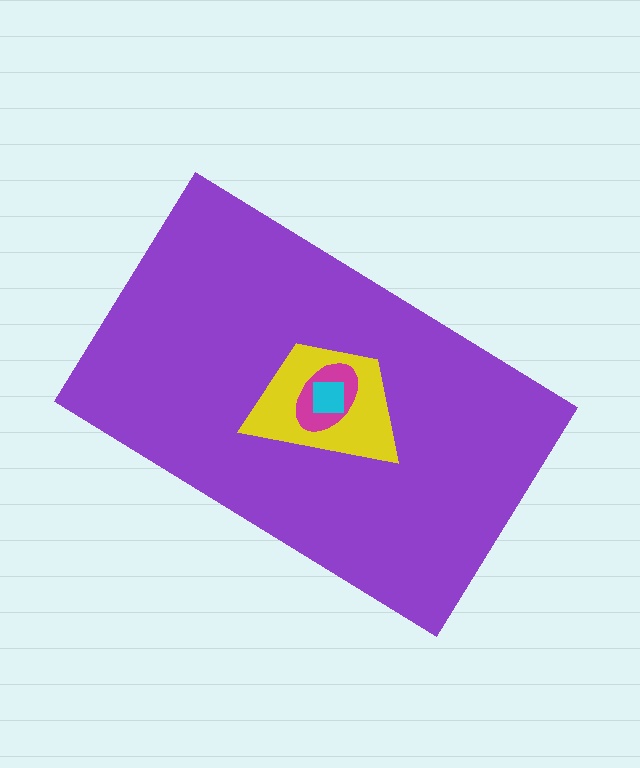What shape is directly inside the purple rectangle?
The yellow trapezoid.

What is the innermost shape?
The cyan square.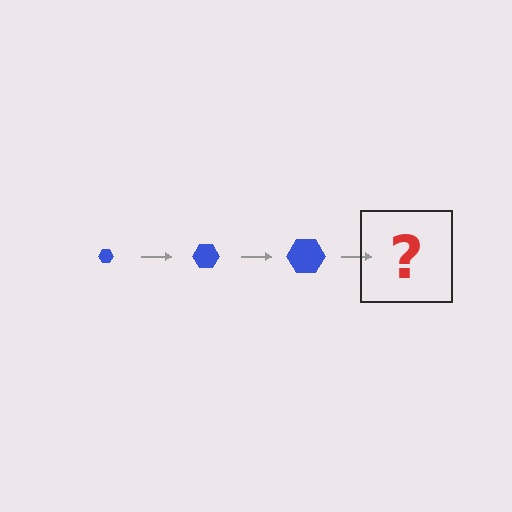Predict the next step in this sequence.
The next step is a blue hexagon, larger than the previous one.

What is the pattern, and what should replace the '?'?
The pattern is that the hexagon gets progressively larger each step. The '?' should be a blue hexagon, larger than the previous one.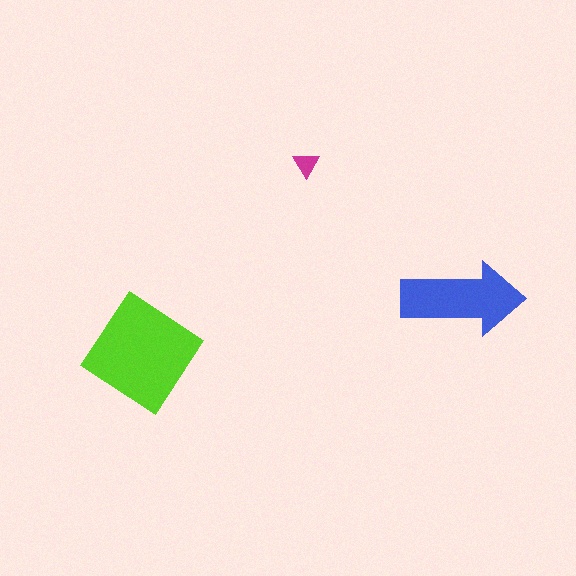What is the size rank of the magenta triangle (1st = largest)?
3rd.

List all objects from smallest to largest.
The magenta triangle, the blue arrow, the lime diamond.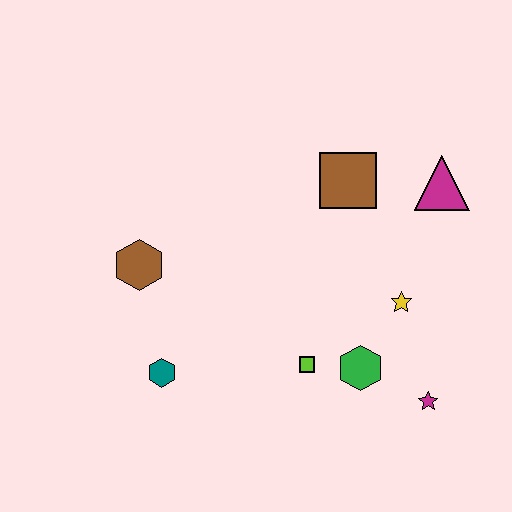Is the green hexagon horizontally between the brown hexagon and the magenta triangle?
Yes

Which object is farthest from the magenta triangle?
The teal hexagon is farthest from the magenta triangle.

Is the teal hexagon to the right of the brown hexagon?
Yes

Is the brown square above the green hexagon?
Yes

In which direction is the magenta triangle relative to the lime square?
The magenta triangle is above the lime square.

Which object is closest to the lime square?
The green hexagon is closest to the lime square.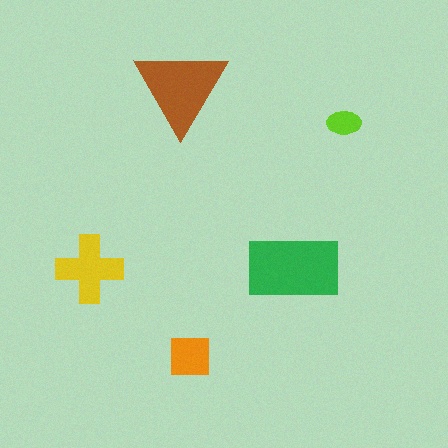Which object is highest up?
The brown triangle is topmost.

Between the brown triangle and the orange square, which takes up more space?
The brown triangle.